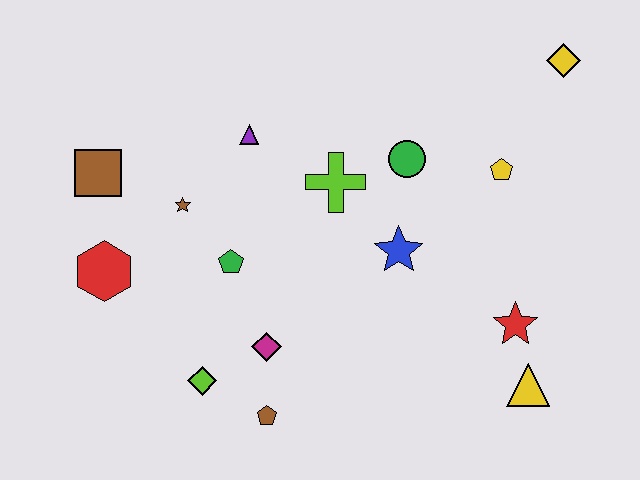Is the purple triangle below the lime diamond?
No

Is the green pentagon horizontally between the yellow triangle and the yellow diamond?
No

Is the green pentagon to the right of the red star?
No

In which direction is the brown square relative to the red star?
The brown square is to the left of the red star.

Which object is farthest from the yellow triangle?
The brown square is farthest from the yellow triangle.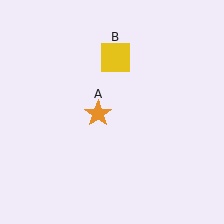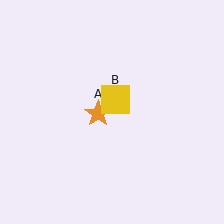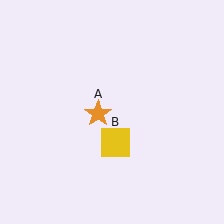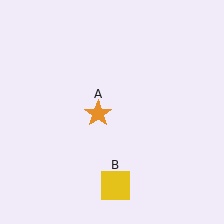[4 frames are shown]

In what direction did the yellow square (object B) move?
The yellow square (object B) moved down.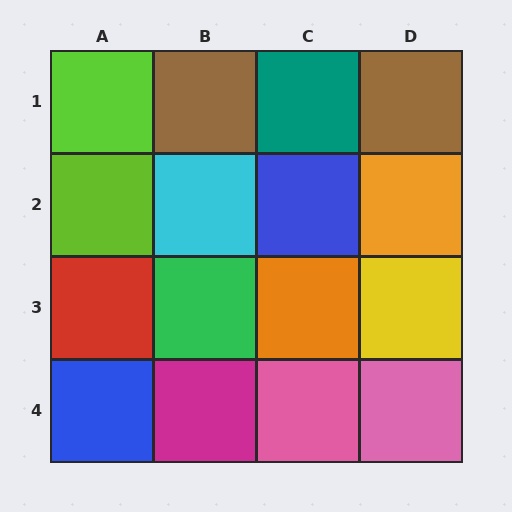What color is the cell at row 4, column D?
Pink.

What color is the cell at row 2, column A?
Lime.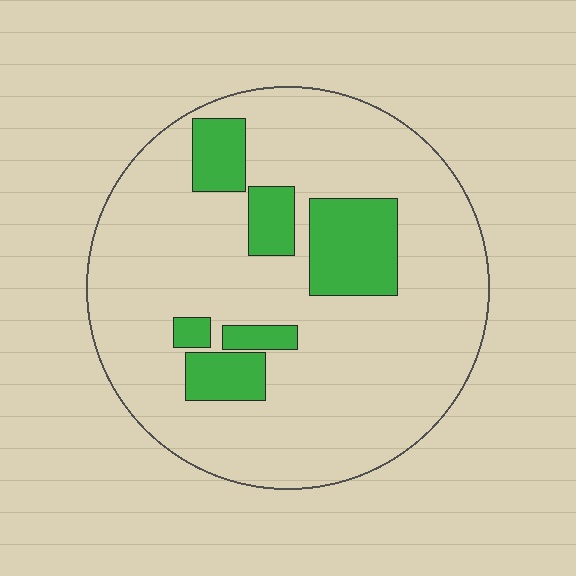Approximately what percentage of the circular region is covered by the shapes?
Approximately 20%.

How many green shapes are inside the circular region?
6.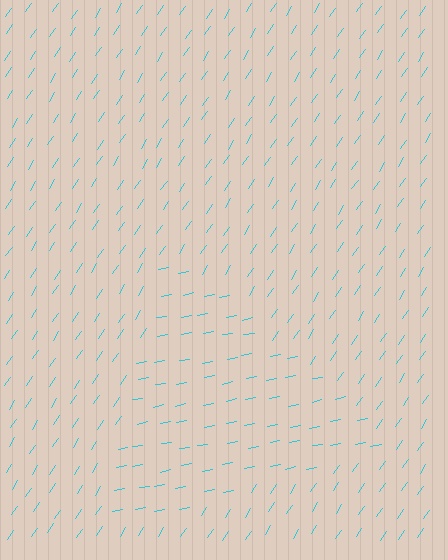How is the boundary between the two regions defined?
The boundary is defined purely by a change in line orientation (approximately 45 degrees difference). All lines are the same color and thickness.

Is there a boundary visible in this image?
Yes, there is a texture boundary formed by a change in line orientation.